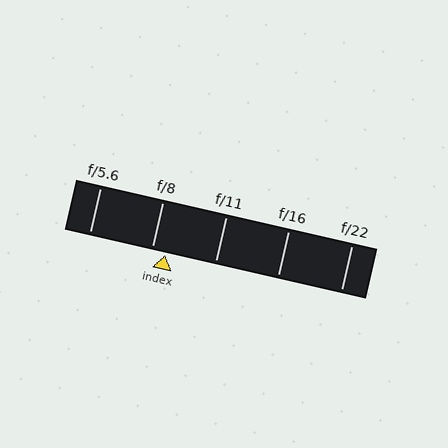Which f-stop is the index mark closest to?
The index mark is closest to f/8.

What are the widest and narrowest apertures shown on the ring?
The widest aperture shown is f/5.6 and the narrowest is f/22.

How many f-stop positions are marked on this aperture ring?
There are 5 f-stop positions marked.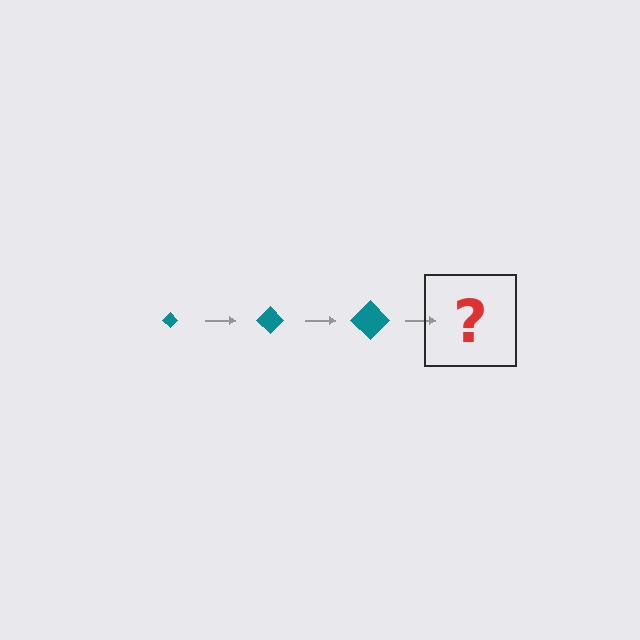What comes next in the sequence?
The next element should be a teal diamond, larger than the previous one.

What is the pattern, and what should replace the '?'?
The pattern is that the diamond gets progressively larger each step. The '?' should be a teal diamond, larger than the previous one.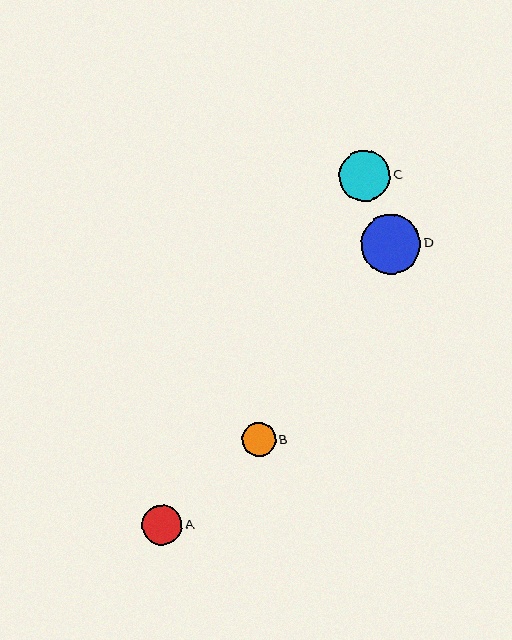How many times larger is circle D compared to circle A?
Circle D is approximately 1.5 times the size of circle A.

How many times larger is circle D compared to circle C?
Circle D is approximately 1.2 times the size of circle C.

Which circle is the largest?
Circle D is the largest with a size of approximately 60 pixels.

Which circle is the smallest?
Circle B is the smallest with a size of approximately 34 pixels.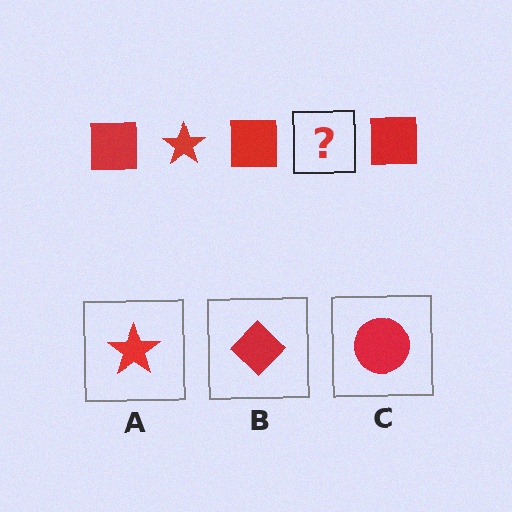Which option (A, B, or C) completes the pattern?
A.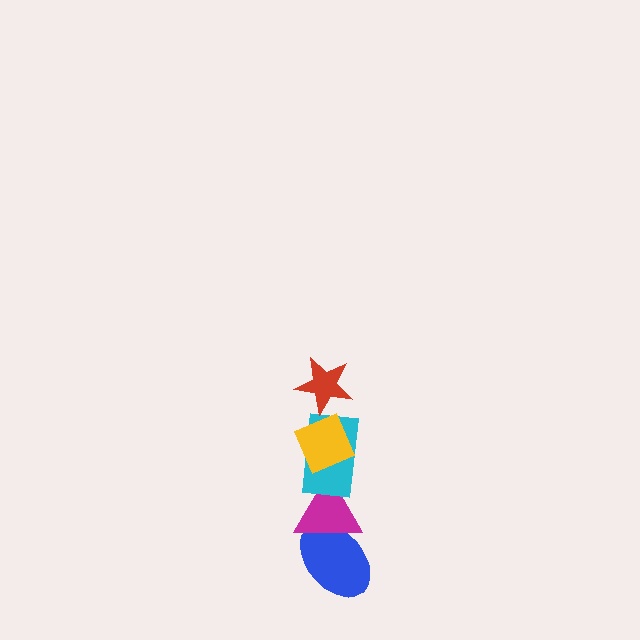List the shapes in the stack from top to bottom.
From top to bottom: the red star, the yellow diamond, the cyan rectangle, the magenta triangle, the blue ellipse.